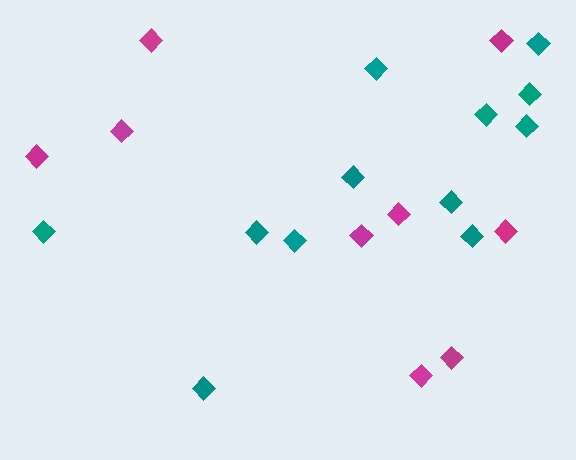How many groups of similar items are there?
There are 2 groups: one group of magenta diamonds (9) and one group of teal diamonds (12).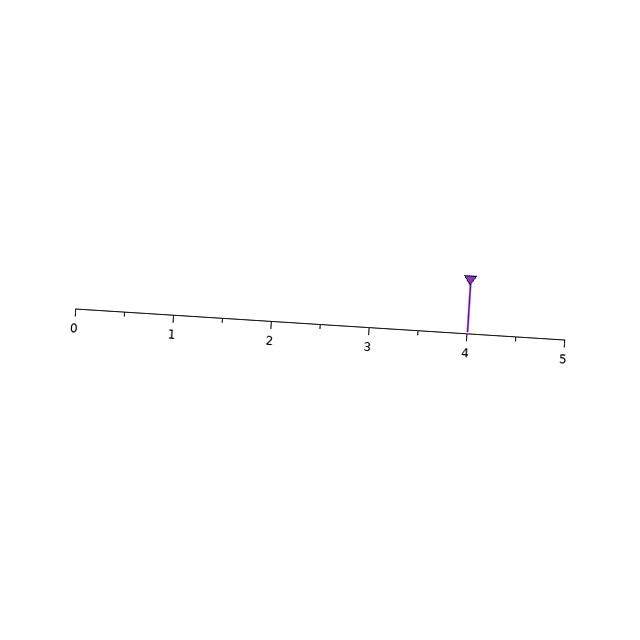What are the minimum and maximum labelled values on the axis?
The axis runs from 0 to 5.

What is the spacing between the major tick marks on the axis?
The major ticks are spaced 1 apart.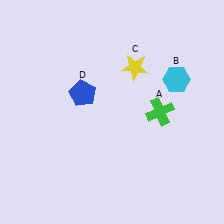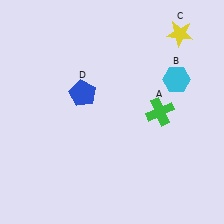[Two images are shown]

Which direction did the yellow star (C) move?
The yellow star (C) moved right.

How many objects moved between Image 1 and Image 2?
1 object moved between the two images.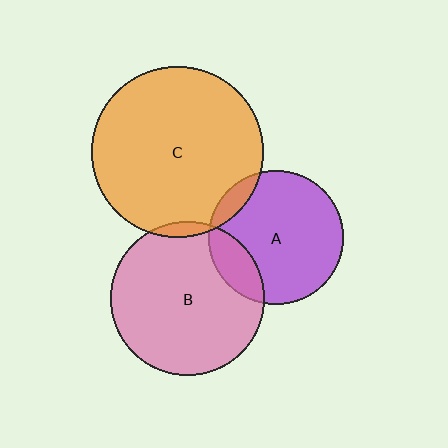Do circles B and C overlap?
Yes.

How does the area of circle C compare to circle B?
Approximately 1.2 times.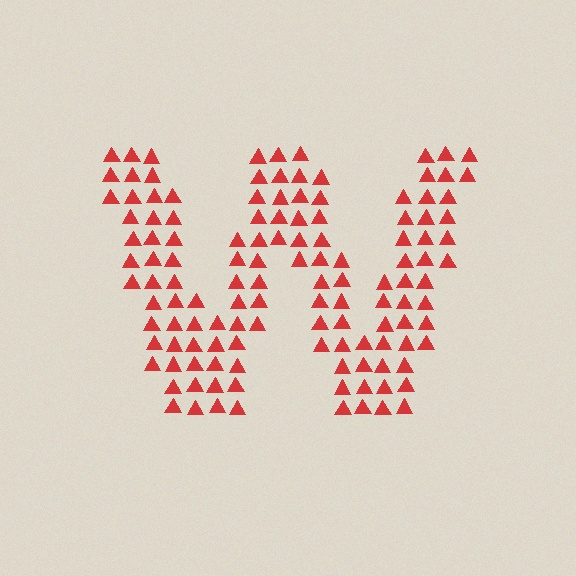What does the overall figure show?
The overall figure shows the letter W.